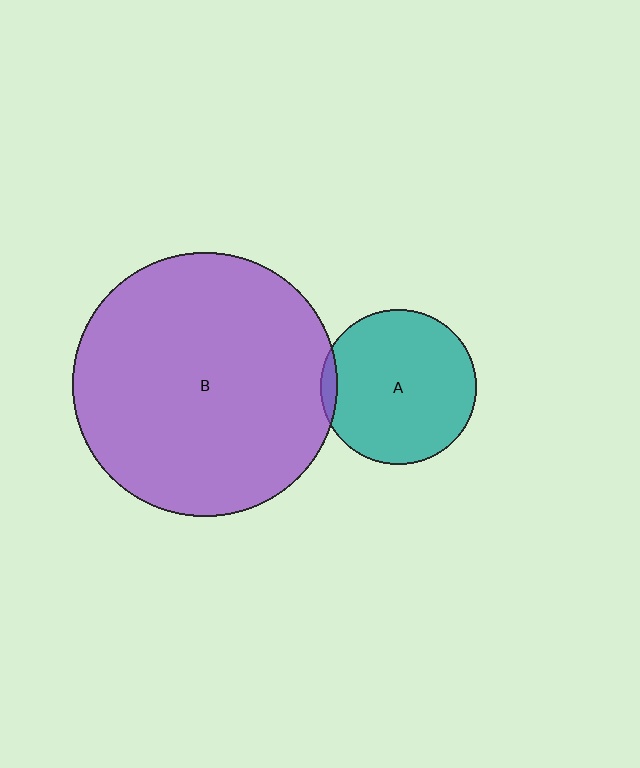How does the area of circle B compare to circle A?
Approximately 2.9 times.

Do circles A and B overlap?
Yes.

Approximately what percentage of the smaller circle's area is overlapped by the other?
Approximately 5%.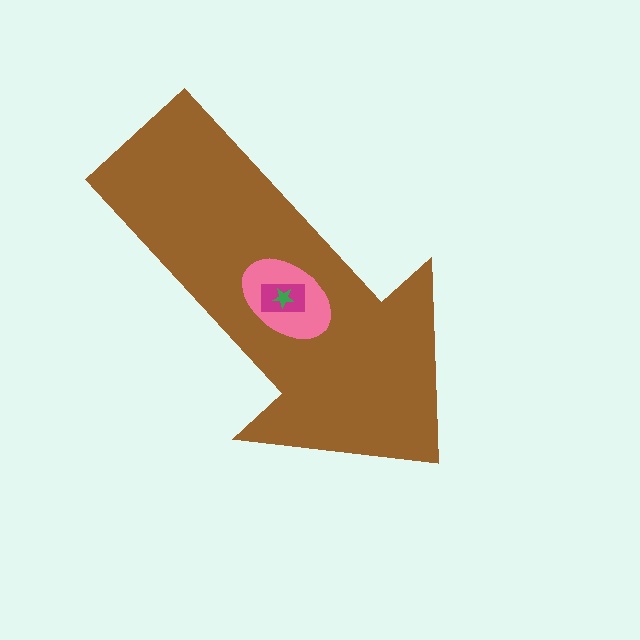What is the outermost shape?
The brown arrow.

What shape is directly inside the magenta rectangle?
The green star.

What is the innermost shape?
The green star.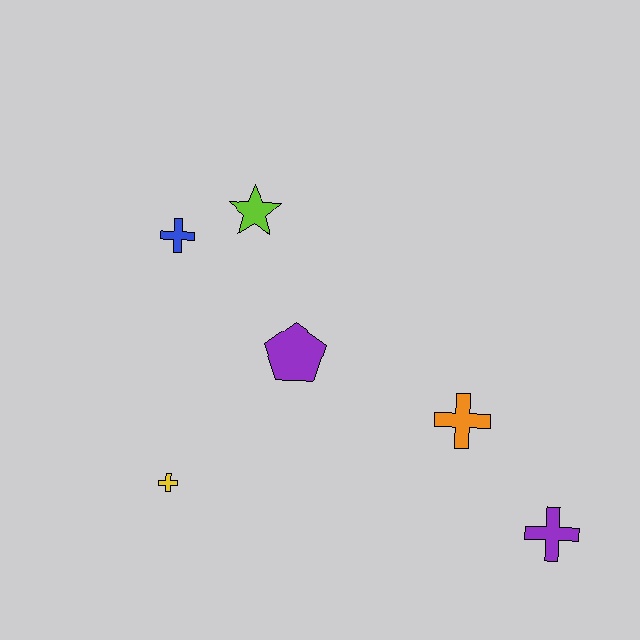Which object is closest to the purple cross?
The orange cross is closest to the purple cross.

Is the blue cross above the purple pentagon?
Yes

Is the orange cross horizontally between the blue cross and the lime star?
No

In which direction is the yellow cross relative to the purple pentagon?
The yellow cross is below the purple pentagon.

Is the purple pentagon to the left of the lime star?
No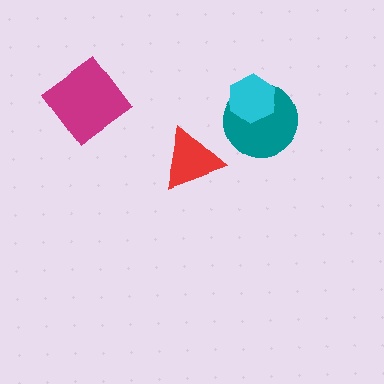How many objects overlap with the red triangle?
0 objects overlap with the red triangle.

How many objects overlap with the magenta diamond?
0 objects overlap with the magenta diamond.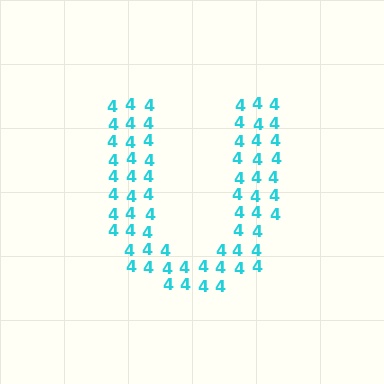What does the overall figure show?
The overall figure shows the letter U.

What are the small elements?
The small elements are digit 4's.